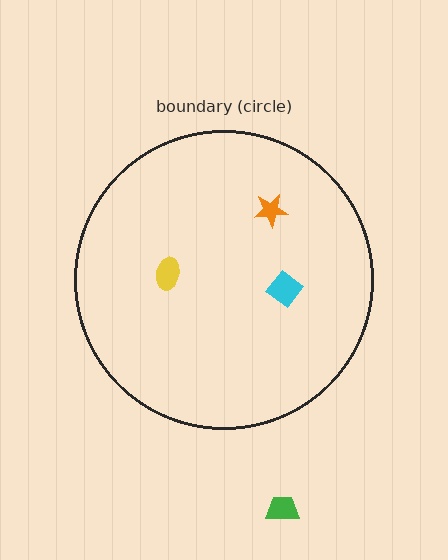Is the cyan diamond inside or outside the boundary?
Inside.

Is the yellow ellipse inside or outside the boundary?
Inside.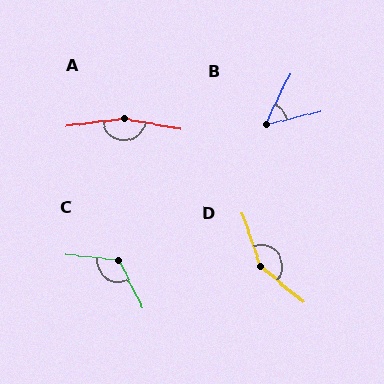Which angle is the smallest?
B, at approximately 50 degrees.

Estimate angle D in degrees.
Approximately 150 degrees.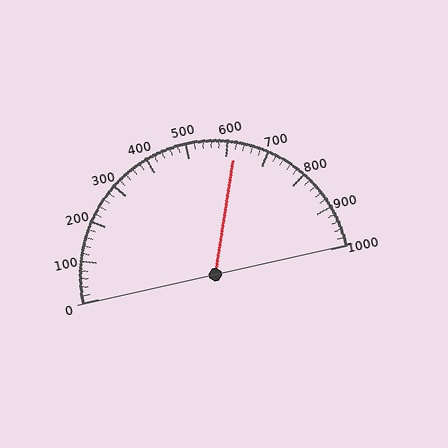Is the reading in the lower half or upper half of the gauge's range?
The reading is in the upper half of the range (0 to 1000).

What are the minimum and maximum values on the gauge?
The gauge ranges from 0 to 1000.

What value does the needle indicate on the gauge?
The needle indicates approximately 620.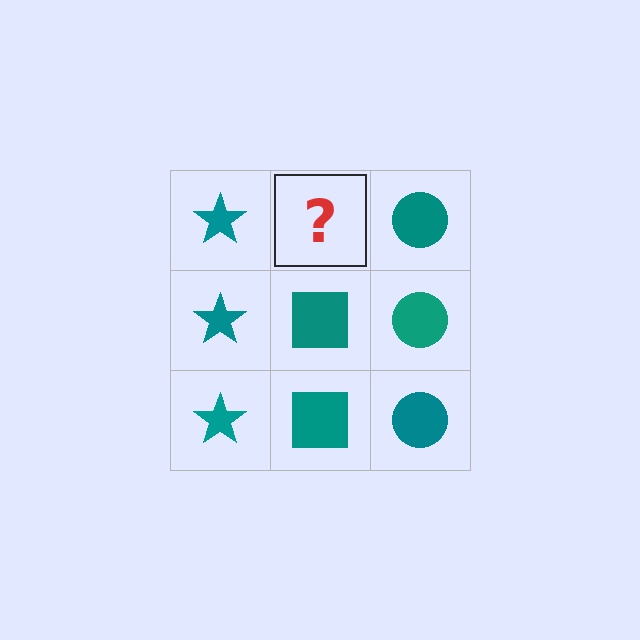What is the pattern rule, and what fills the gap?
The rule is that each column has a consistent shape. The gap should be filled with a teal square.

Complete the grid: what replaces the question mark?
The question mark should be replaced with a teal square.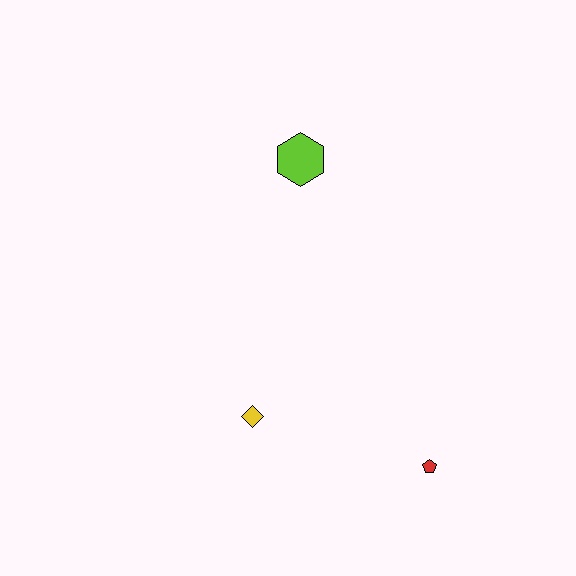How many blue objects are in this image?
There are no blue objects.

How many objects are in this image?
There are 3 objects.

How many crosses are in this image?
There are no crosses.